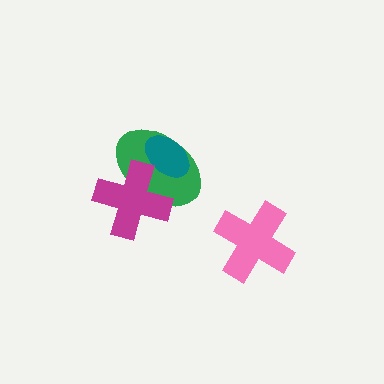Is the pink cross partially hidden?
No, no other shape covers it.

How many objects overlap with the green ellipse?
2 objects overlap with the green ellipse.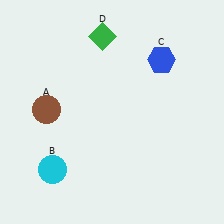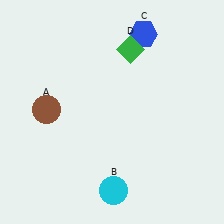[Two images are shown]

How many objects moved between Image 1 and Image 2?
3 objects moved between the two images.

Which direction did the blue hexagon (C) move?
The blue hexagon (C) moved up.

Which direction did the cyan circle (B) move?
The cyan circle (B) moved right.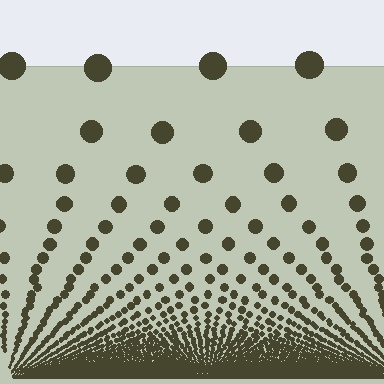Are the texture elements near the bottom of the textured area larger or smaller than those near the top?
Smaller. The gradient is inverted — elements near the bottom are smaller and denser.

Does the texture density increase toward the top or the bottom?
Density increases toward the bottom.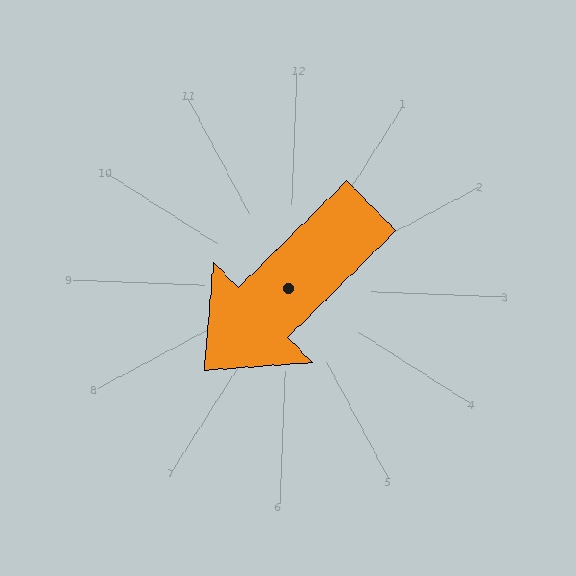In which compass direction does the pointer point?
Southwest.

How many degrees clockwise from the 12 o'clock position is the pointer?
Approximately 223 degrees.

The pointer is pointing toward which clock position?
Roughly 7 o'clock.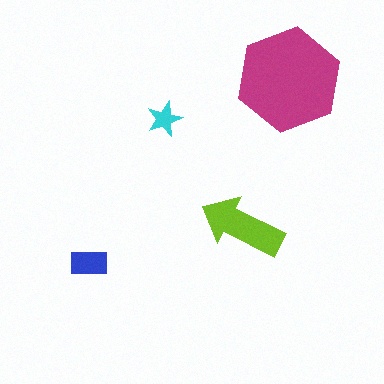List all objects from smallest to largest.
The cyan star, the blue rectangle, the lime arrow, the magenta hexagon.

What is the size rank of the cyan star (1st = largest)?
4th.